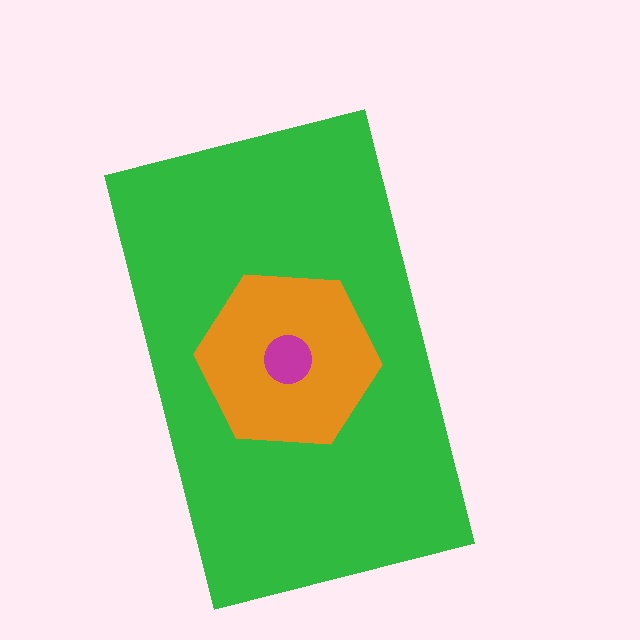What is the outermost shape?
The green rectangle.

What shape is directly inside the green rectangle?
The orange hexagon.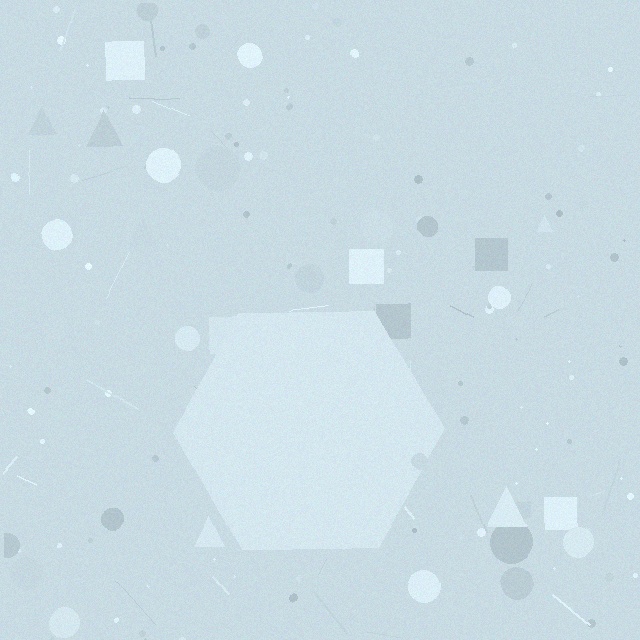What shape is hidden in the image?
A hexagon is hidden in the image.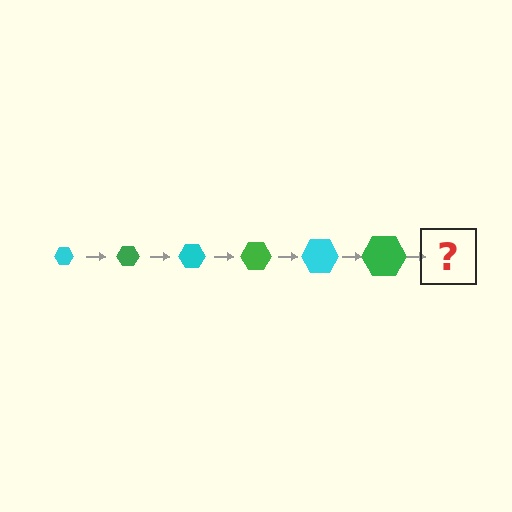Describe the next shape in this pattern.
It should be a cyan hexagon, larger than the previous one.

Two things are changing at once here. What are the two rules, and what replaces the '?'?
The two rules are that the hexagon grows larger each step and the color cycles through cyan and green. The '?' should be a cyan hexagon, larger than the previous one.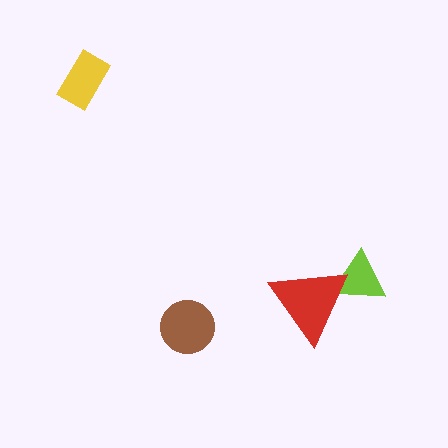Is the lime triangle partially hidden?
Yes, it is partially covered by another shape.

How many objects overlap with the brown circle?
0 objects overlap with the brown circle.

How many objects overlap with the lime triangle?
1 object overlaps with the lime triangle.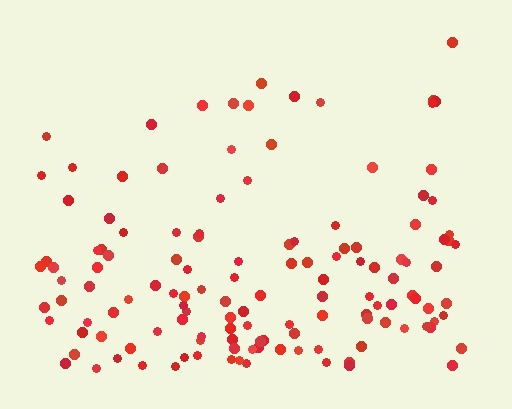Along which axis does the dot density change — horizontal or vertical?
Vertical.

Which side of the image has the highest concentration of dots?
The bottom.